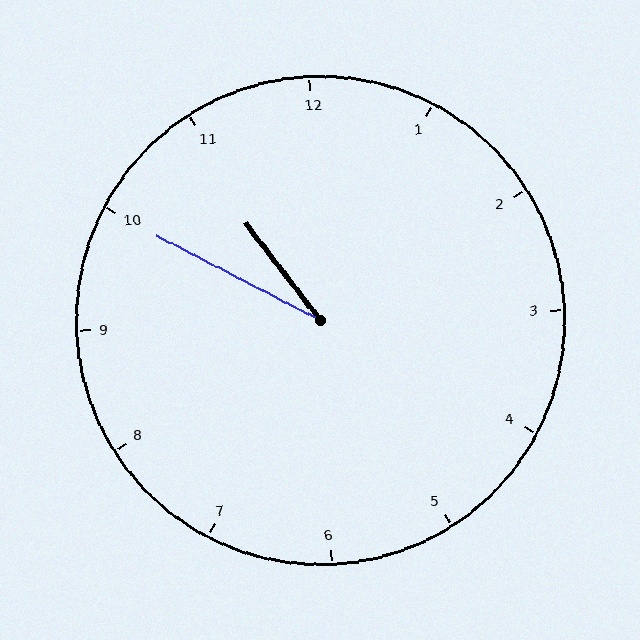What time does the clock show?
10:50.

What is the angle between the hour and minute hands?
Approximately 25 degrees.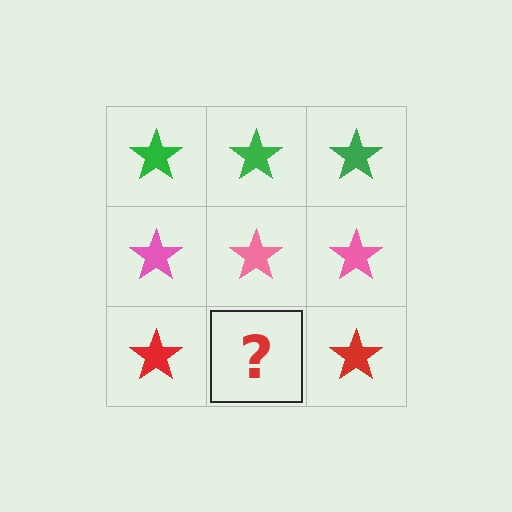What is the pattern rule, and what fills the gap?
The rule is that each row has a consistent color. The gap should be filled with a red star.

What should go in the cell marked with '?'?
The missing cell should contain a red star.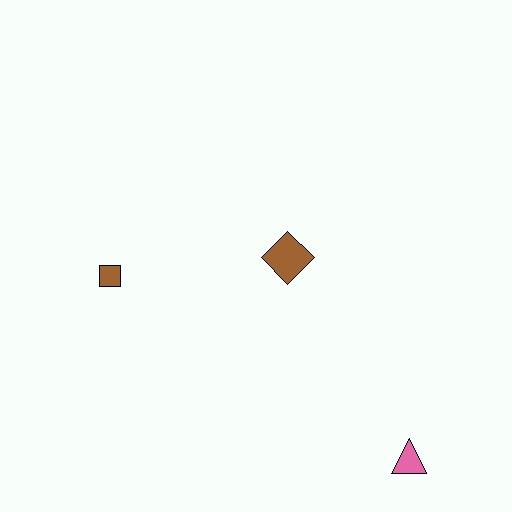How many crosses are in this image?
There are no crosses.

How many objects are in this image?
There are 3 objects.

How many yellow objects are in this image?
There are no yellow objects.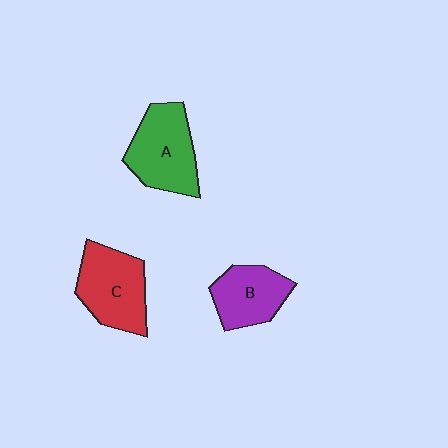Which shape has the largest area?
Shape A (green).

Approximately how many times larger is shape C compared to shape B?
Approximately 1.3 times.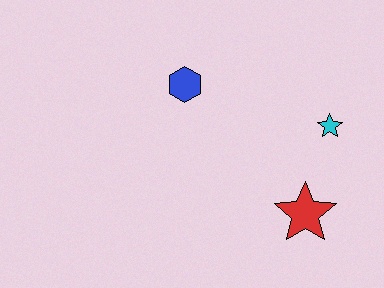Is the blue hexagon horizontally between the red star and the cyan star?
No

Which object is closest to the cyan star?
The red star is closest to the cyan star.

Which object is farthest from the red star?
The blue hexagon is farthest from the red star.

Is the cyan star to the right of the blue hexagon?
Yes